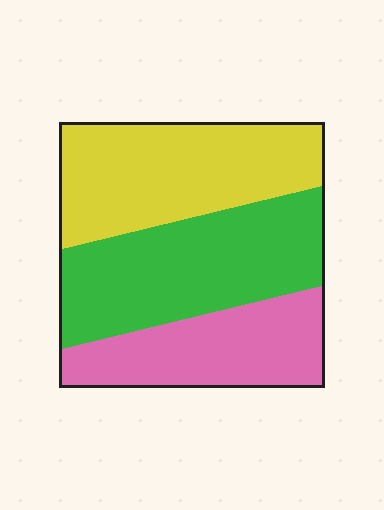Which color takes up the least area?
Pink, at roughly 25%.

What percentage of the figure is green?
Green takes up about three eighths (3/8) of the figure.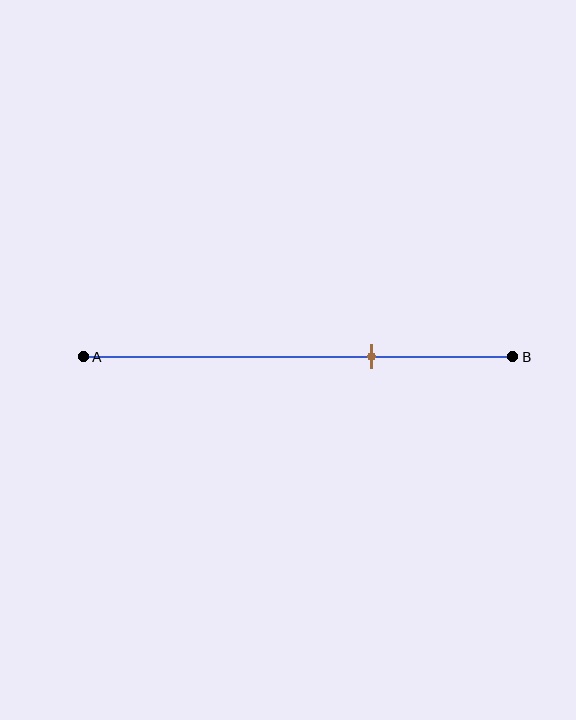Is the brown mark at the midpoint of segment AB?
No, the mark is at about 65% from A, not at the 50% midpoint.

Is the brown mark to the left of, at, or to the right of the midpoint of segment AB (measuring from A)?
The brown mark is to the right of the midpoint of segment AB.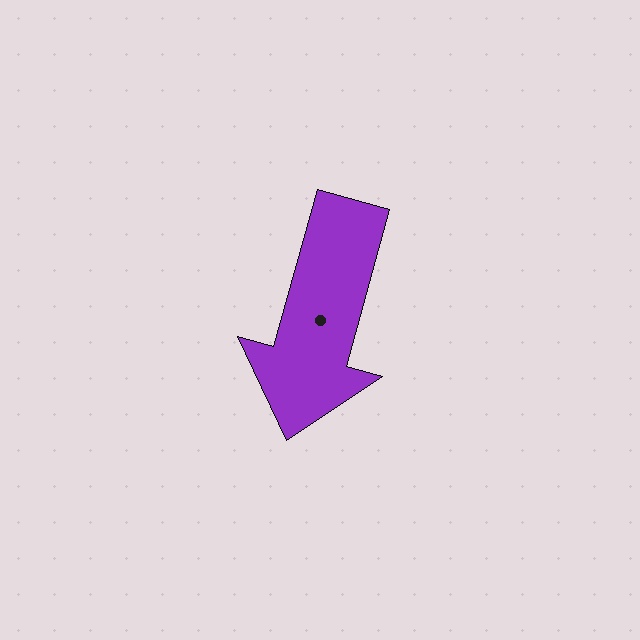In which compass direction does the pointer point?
South.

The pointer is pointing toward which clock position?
Roughly 7 o'clock.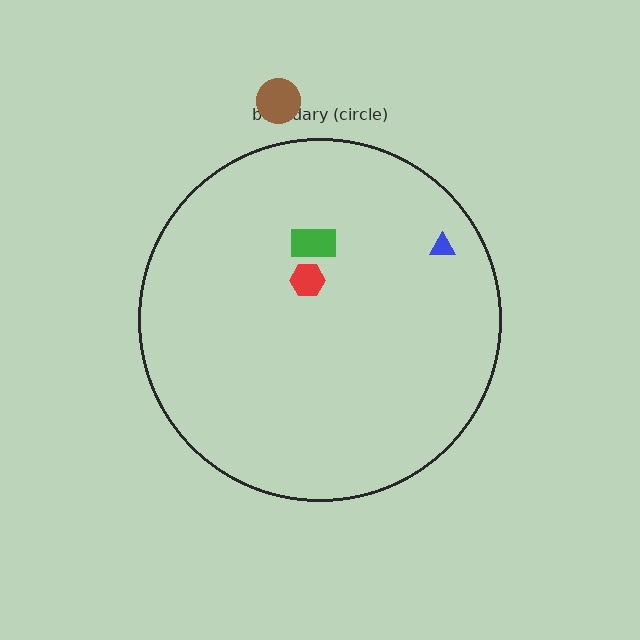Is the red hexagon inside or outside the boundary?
Inside.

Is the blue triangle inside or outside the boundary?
Inside.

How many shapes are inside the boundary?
3 inside, 1 outside.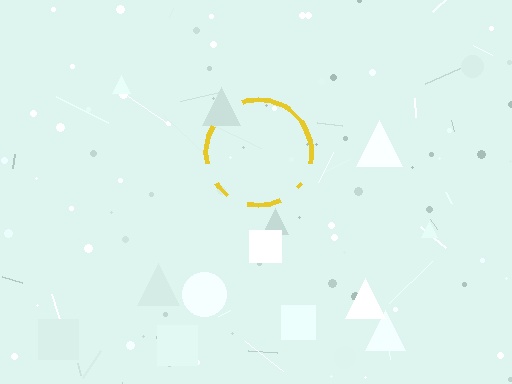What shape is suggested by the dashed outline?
The dashed outline suggests a circle.